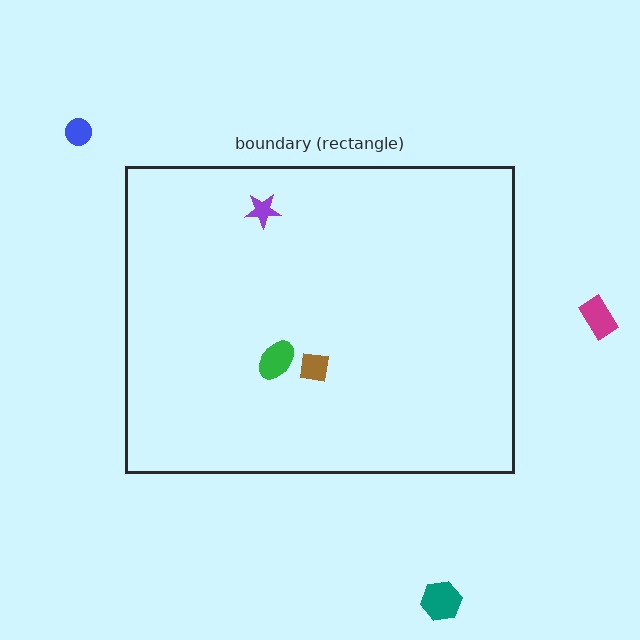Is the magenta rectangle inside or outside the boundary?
Outside.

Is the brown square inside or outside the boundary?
Inside.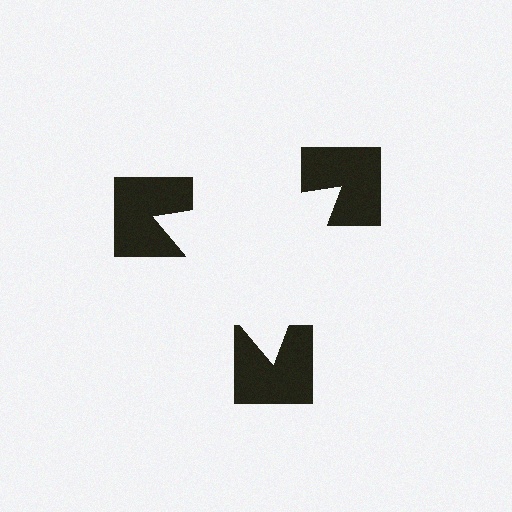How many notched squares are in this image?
There are 3 — one at each vertex of the illusory triangle.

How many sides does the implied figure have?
3 sides.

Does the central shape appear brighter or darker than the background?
It typically appears slightly brighter than the background, even though no actual brightness change is drawn.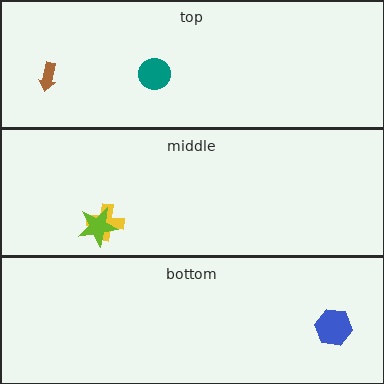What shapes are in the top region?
The teal circle, the brown arrow.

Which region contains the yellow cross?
The middle region.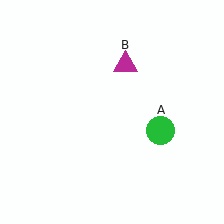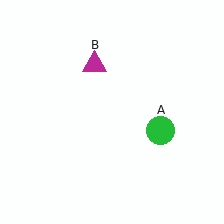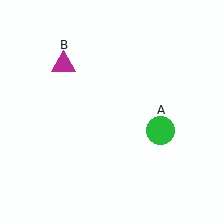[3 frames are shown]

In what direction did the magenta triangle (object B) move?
The magenta triangle (object B) moved left.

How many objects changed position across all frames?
1 object changed position: magenta triangle (object B).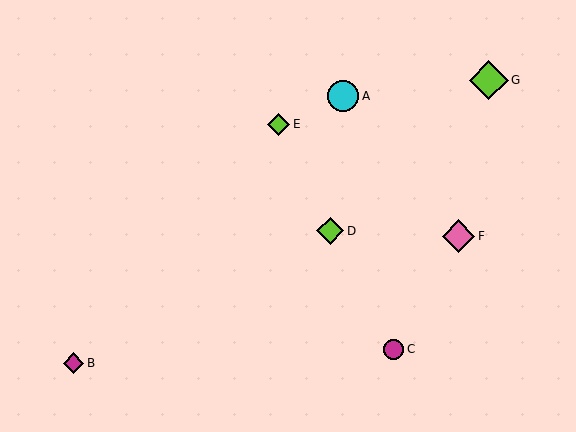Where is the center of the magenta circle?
The center of the magenta circle is at (394, 349).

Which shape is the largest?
The lime diamond (labeled G) is the largest.